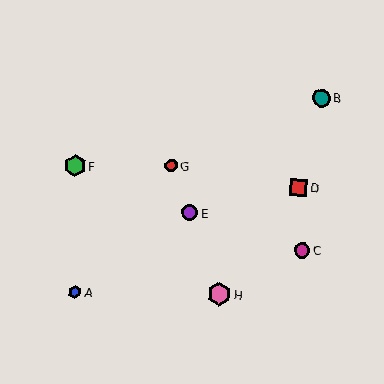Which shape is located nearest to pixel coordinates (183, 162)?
The red circle (labeled G) at (171, 166) is nearest to that location.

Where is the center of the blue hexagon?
The center of the blue hexagon is at (75, 292).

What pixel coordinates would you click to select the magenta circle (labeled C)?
Click at (302, 250) to select the magenta circle C.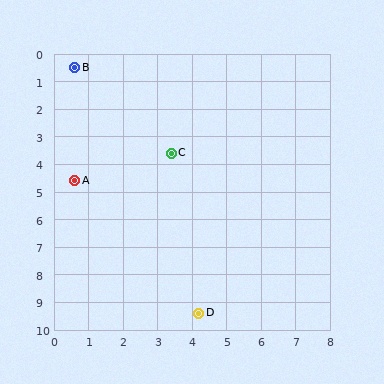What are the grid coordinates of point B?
Point B is at approximately (0.6, 0.5).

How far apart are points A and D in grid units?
Points A and D are about 6.0 grid units apart.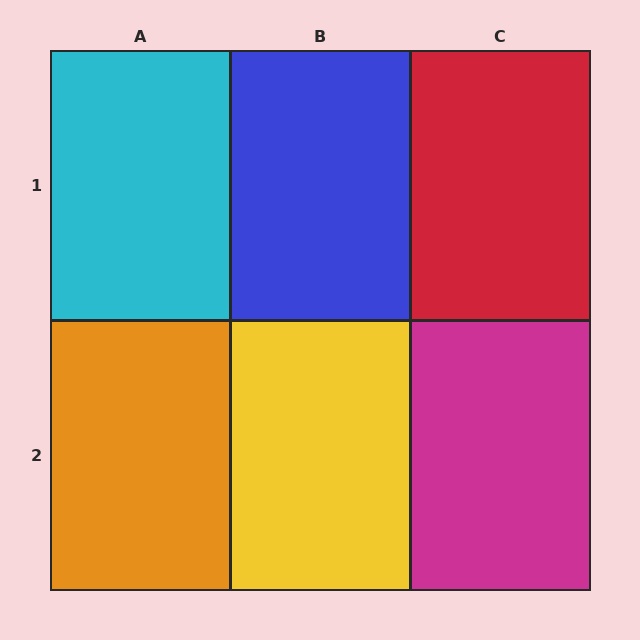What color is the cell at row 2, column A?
Orange.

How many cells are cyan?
1 cell is cyan.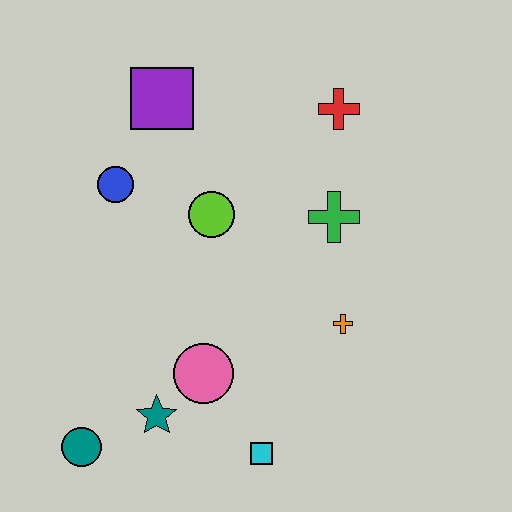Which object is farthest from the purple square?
The cyan square is farthest from the purple square.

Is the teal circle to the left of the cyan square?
Yes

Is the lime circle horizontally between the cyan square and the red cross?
No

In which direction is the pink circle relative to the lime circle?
The pink circle is below the lime circle.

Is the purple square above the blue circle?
Yes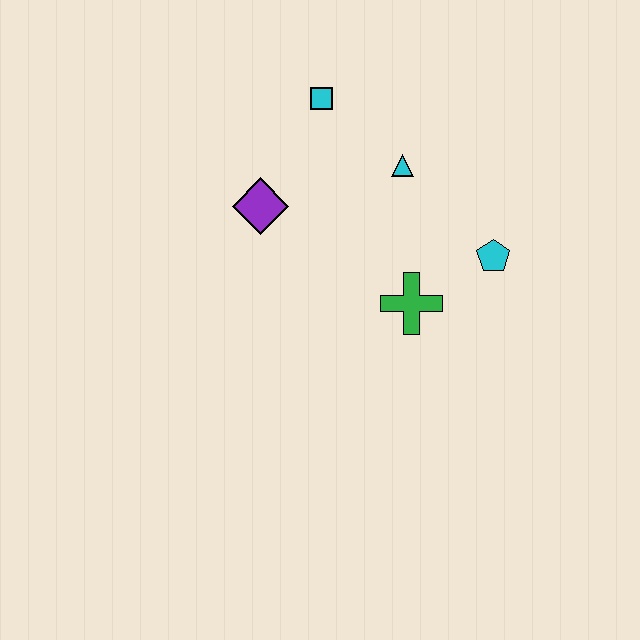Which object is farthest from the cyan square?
The cyan pentagon is farthest from the cyan square.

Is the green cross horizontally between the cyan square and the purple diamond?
No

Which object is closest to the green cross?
The cyan pentagon is closest to the green cross.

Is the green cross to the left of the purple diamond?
No